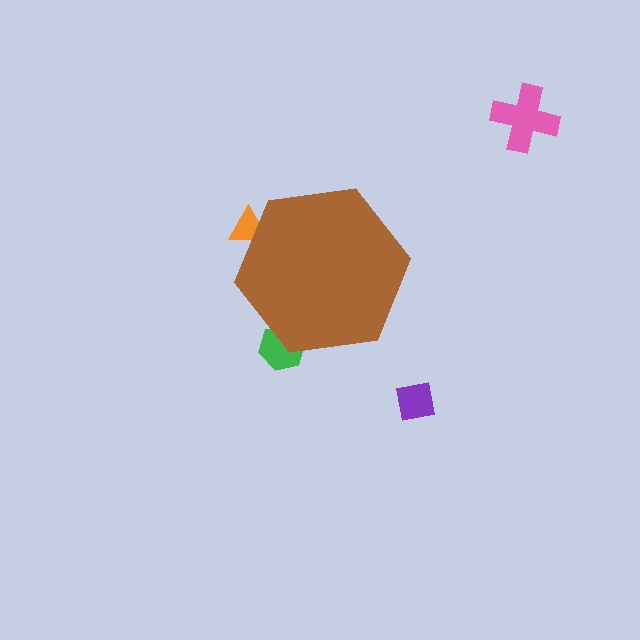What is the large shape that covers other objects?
A brown hexagon.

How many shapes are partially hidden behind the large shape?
2 shapes are partially hidden.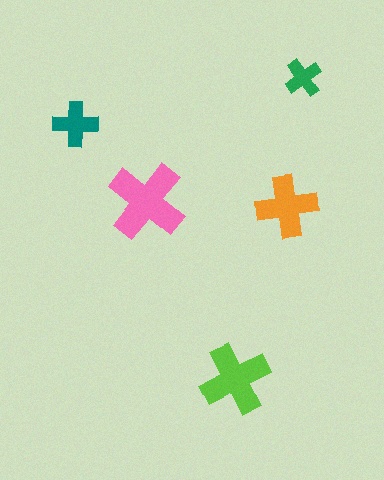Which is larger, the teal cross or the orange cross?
The orange one.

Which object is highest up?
The green cross is topmost.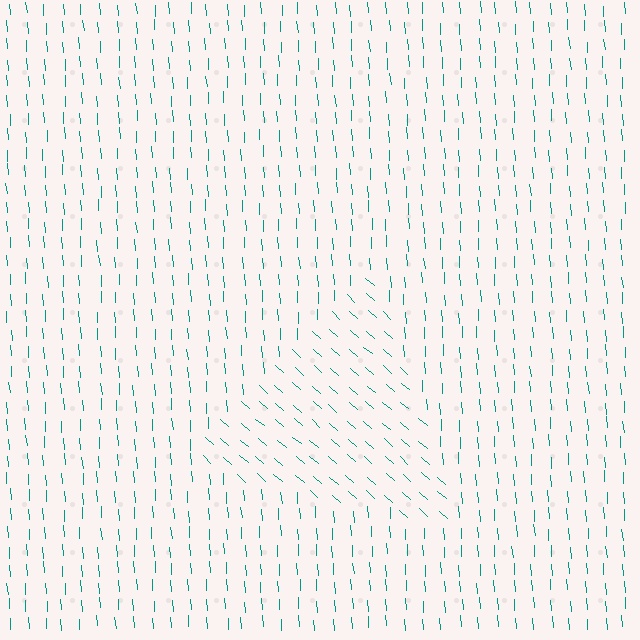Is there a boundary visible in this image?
Yes, there is a texture boundary formed by a change in line orientation.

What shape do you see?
I see a triangle.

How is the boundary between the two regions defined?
The boundary is defined purely by a change in line orientation (approximately 45 degrees difference). All lines are the same color and thickness.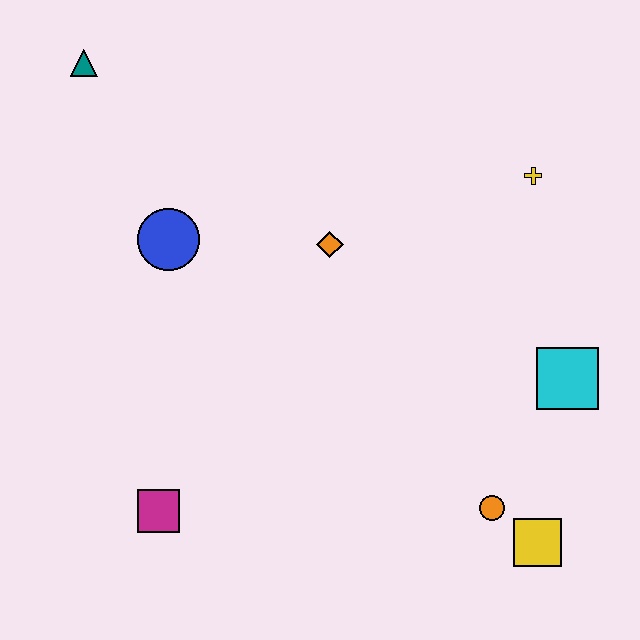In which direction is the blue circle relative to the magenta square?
The blue circle is above the magenta square.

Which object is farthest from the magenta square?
The yellow cross is farthest from the magenta square.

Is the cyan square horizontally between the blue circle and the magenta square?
No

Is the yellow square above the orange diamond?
No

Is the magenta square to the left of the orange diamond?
Yes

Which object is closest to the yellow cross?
The cyan square is closest to the yellow cross.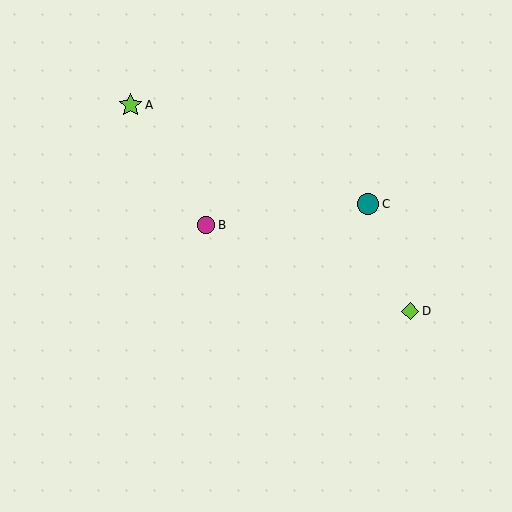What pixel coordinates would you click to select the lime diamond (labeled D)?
Click at (410, 311) to select the lime diamond D.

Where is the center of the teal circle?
The center of the teal circle is at (368, 204).